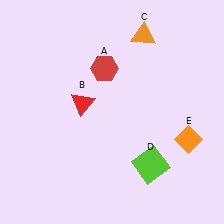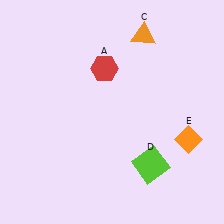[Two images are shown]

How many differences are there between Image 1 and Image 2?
There is 1 difference between the two images.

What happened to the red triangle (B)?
The red triangle (B) was removed in Image 2. It was in the top-left area of Image 1.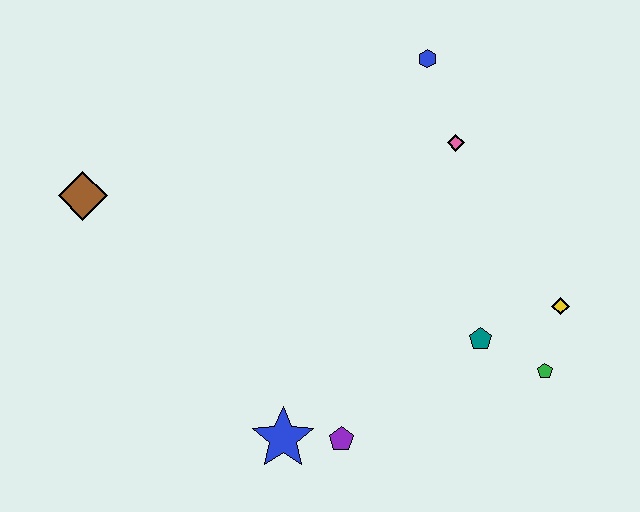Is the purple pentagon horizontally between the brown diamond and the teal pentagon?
Yes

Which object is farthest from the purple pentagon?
The blue hexagon is farthest from the purple pentagon.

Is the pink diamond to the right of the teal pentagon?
No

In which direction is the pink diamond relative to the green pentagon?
The pink diamond is above the green pentagon.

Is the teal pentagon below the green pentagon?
No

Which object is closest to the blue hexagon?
The pink diamond is closest to the blue hexagon.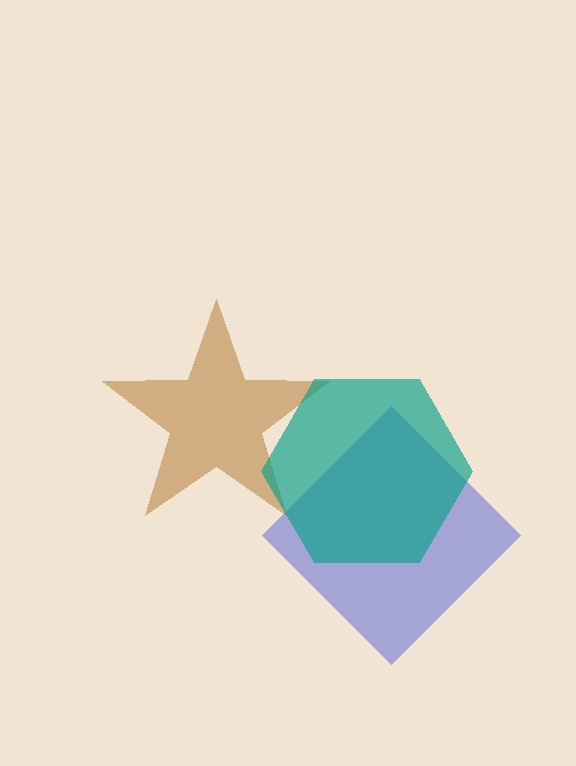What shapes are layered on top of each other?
The layered shapes are: a blue diamond, a brown star, a teal hexagon.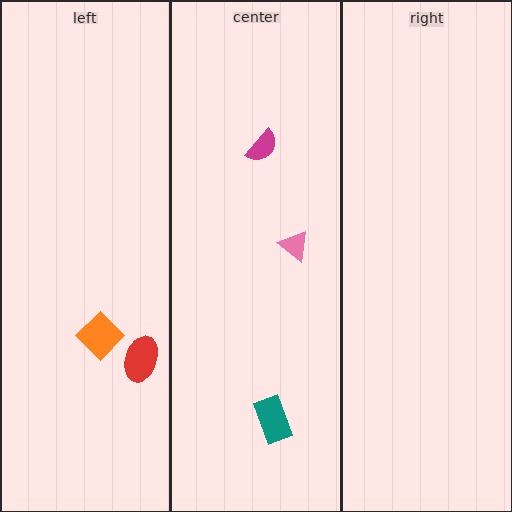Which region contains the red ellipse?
The left region.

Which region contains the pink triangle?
The center region.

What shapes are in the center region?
The pink triangle, the magenta semicircle, the teal rectangle.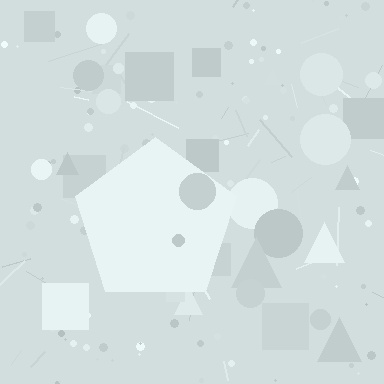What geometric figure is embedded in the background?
A pentagon is embedded in the background.